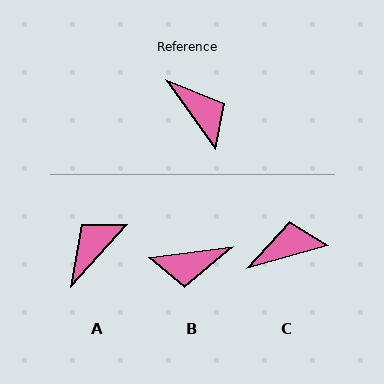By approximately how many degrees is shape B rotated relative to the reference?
Approximately 118 degrees clockwise.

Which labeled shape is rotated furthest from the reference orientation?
B, about 118 degrees away.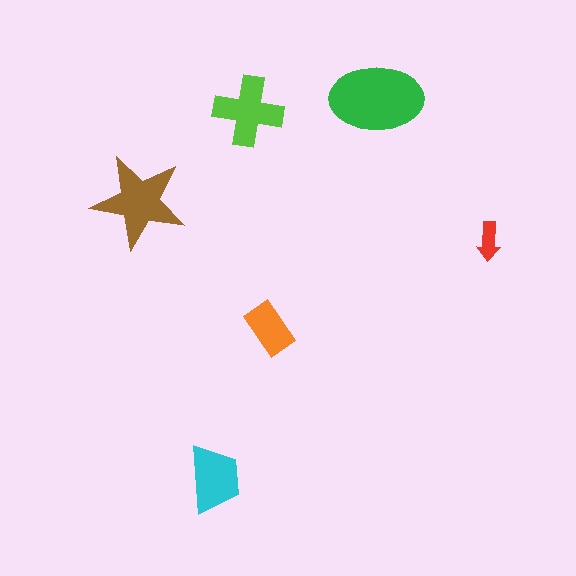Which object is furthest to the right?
The red arrow is rightmost.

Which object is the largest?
The green ellipse.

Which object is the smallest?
The red arrow.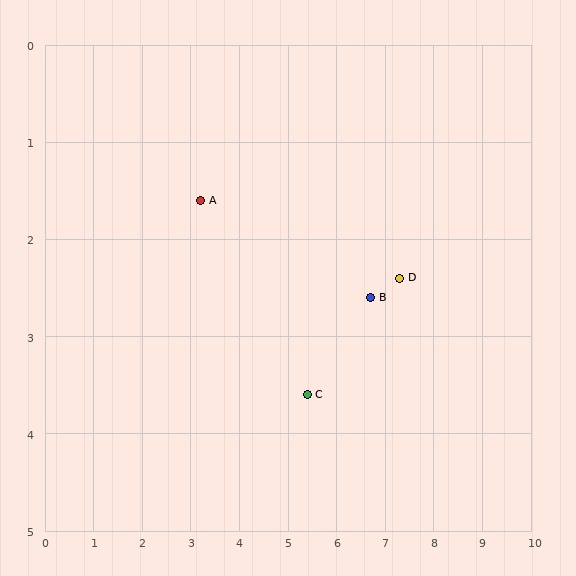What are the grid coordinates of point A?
Point A is at approximately (3.2, 1.6).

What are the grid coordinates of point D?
Point D is at approximately (7.3, 2.4).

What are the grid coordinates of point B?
Point B is at approximately (6.7, 2.6).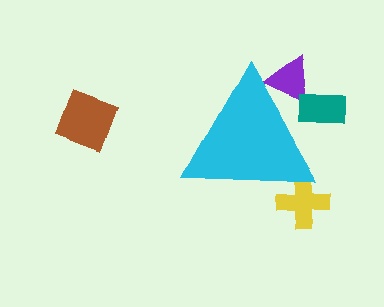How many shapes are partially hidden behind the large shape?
3 shapes are partially hidden.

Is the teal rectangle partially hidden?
Yes, the teal rectangle is partially hidden behind the cyan triangle.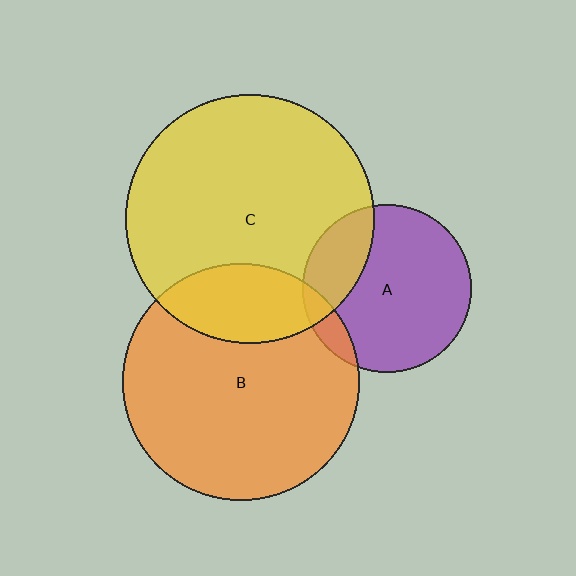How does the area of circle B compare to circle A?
Approximately 2.0 times.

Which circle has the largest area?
Circle C (yellow).